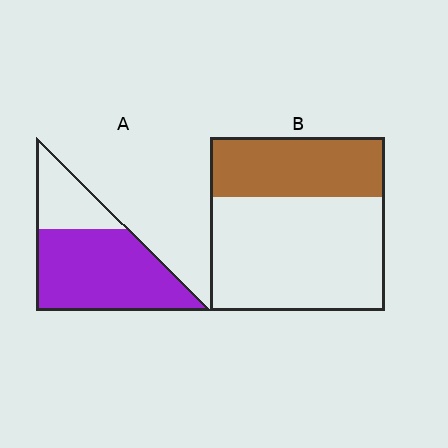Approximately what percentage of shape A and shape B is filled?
A is approximately 70% and B is approximately 35%.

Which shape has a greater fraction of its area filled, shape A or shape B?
Shape A.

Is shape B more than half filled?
No.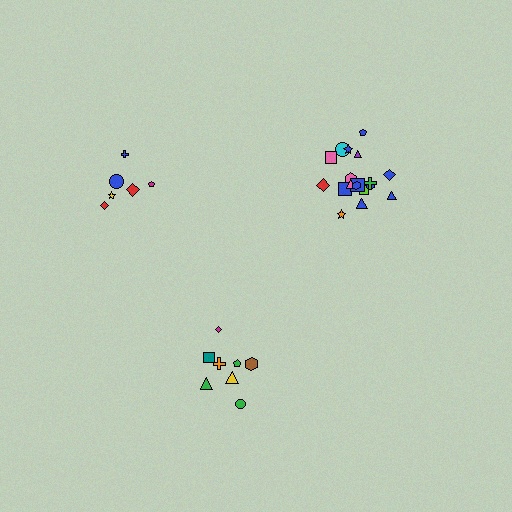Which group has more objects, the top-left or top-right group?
The top-right group.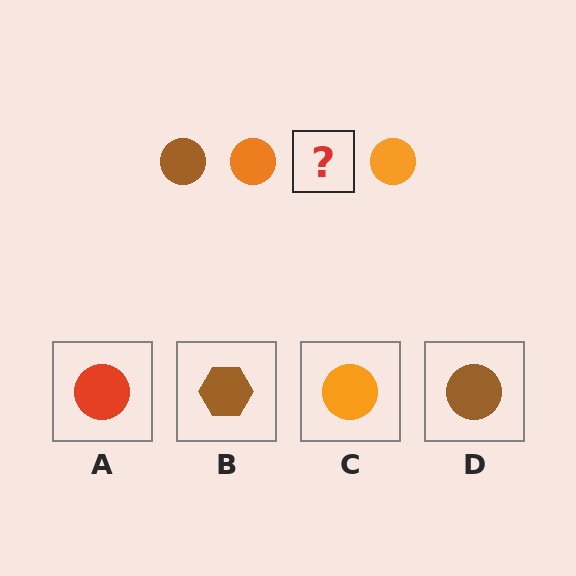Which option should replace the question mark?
Option D.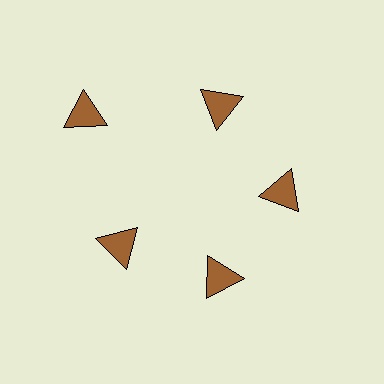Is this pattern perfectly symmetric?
No. The 5 brown triangles are arranged in a ring, but one element near the 10 o'clock position is pushed outward from the center, breaking the 5-fold rotational symmetry.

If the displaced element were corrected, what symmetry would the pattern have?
It would have 5-fold rotational symmetry — the pattern would map onto itself every 72 degrees.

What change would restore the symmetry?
The symmetry would be restored by moving it inward, back onto the ring so that all 5 triangles sit at equal angles and equal distance from the center.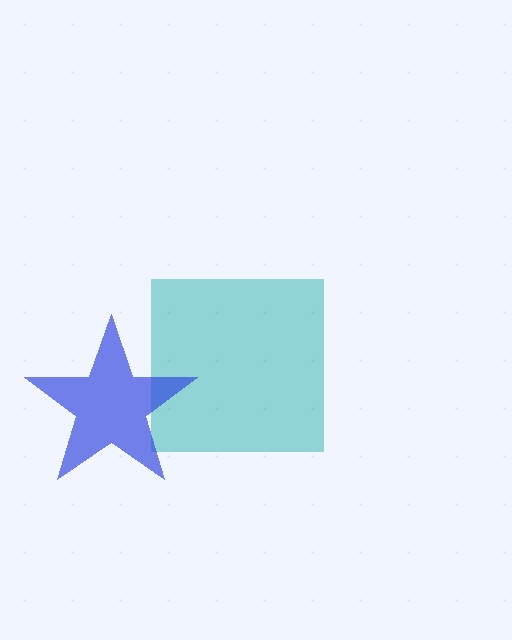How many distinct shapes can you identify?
There are 2 distinct shapes: a teal square, a blue star.